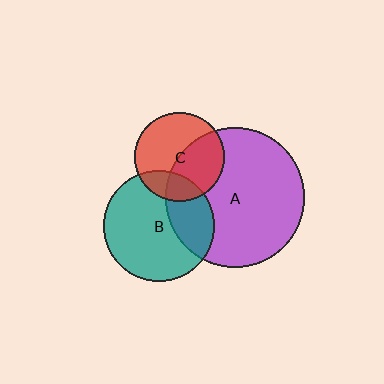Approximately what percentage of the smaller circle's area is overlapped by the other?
Approximately 20%.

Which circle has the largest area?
Circle A (purple).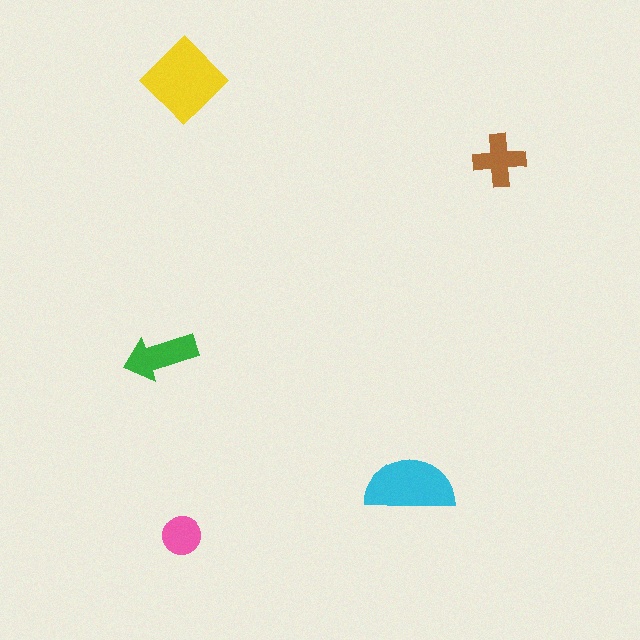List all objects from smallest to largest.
The pink circle, the brown cross, the green arrow, the cyan semicircle, the yellow diamond.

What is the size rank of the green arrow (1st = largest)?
3rd.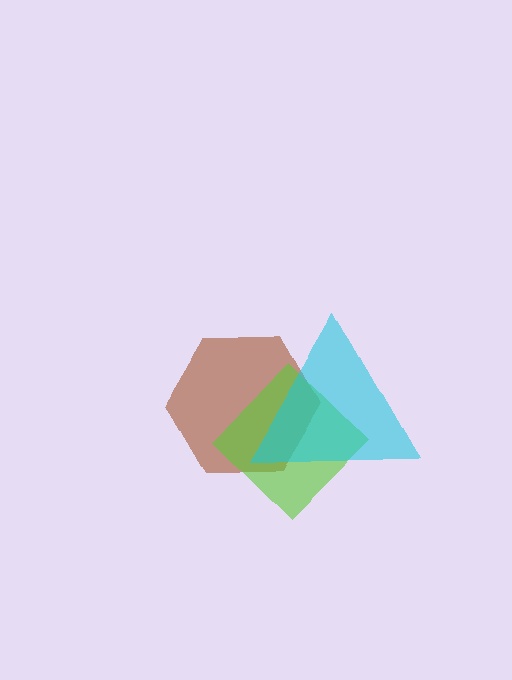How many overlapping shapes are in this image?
There are 3 overlapping shapes in the image.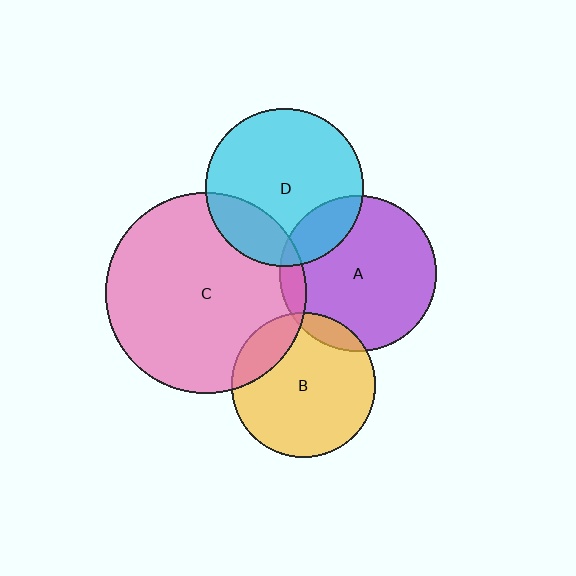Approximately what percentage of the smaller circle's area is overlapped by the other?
Approximately 10%.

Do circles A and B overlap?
Yes.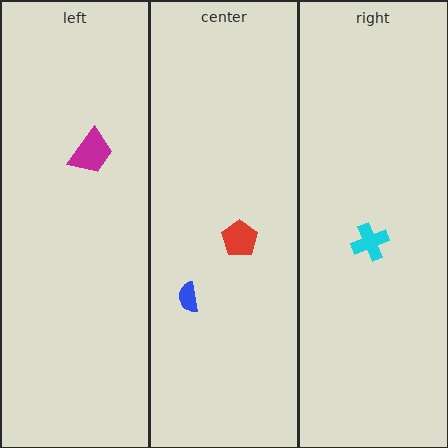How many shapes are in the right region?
1.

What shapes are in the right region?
The cyan cross.